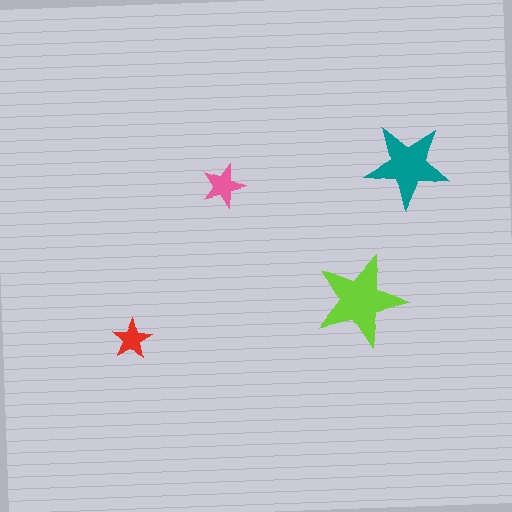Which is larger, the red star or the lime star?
The lime one.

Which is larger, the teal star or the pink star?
The teal one.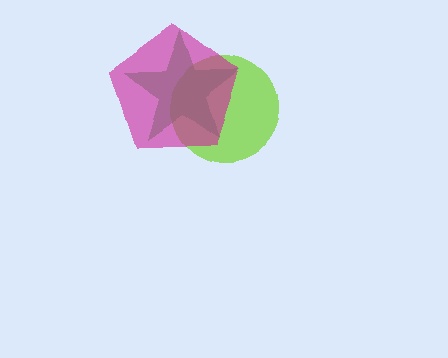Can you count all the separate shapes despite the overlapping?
Yes, there are 3 separate shapes.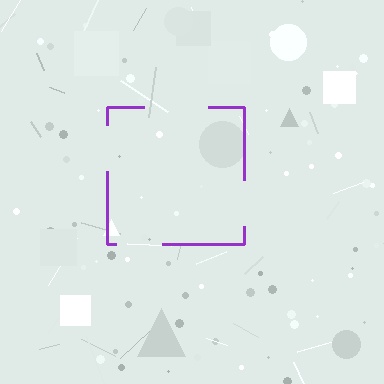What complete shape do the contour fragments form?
The contour fragments form a square.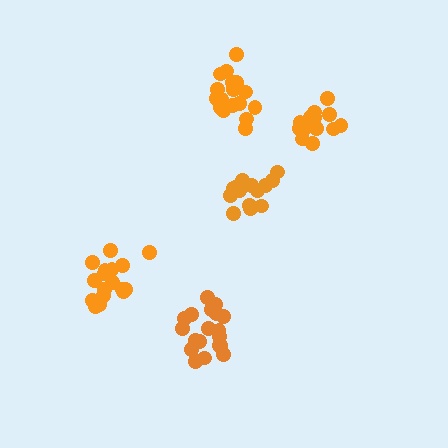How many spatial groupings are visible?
There are 5 spatial groupings.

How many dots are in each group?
Group 1: 14 dots, Group 2: 14 dots, Group 3: 19 dots, Group 4: 17 dots, Group 5: 20 dots (84 total).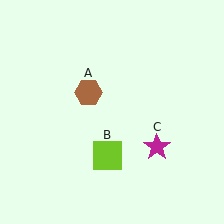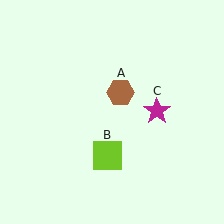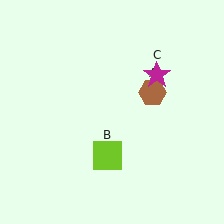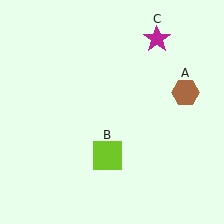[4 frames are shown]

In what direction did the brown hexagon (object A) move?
The brown hexagon (object A) moved right.